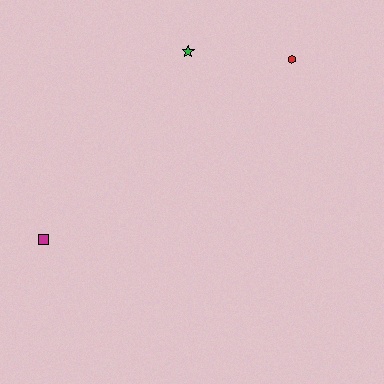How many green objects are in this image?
There is 1 green object.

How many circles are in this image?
There are no circles.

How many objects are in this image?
There are 3 objects.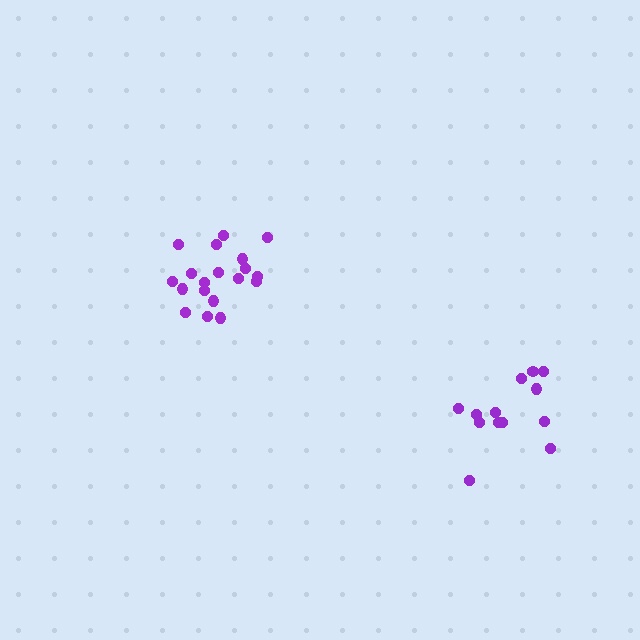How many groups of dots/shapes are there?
There are 2 groups.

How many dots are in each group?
Group 1: 19 dots, Group 2: 13 dots (32 total).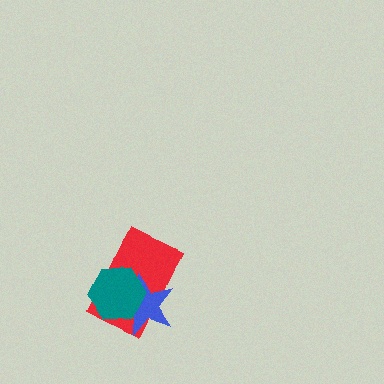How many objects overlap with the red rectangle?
2 objects overlap with the red rectangle.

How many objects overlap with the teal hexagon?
2 objects overlap with the teal hexagon.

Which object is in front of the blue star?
The teal hexagon is in front of the blue star.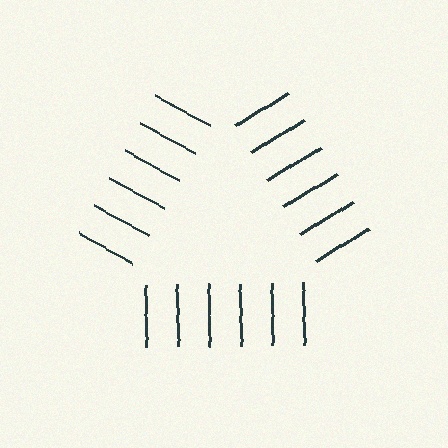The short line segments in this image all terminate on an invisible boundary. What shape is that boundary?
An illusory triangle — the line segments terminate on its edges but no continuous stroke is drawn.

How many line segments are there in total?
18 — 6 along each of the 3 edges.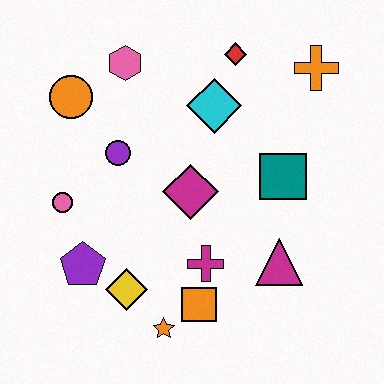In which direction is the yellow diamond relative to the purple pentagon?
The yellow diamond is to the right of the purple pentagon.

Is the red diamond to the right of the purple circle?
Yes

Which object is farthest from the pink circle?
The orange cross is farthest from the pink circle.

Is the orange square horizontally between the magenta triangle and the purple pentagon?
Yes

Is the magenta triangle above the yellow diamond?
Yes